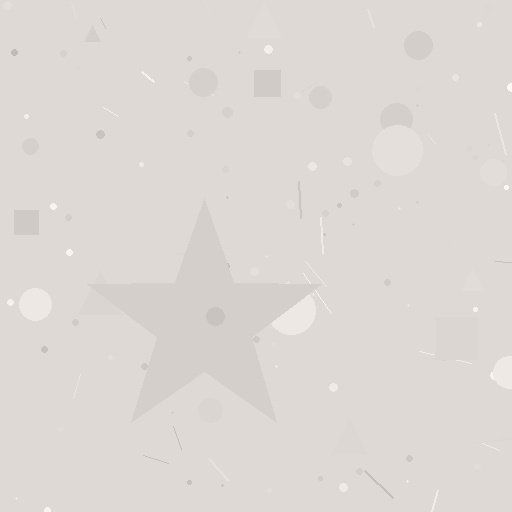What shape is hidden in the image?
A star is hidden in the image.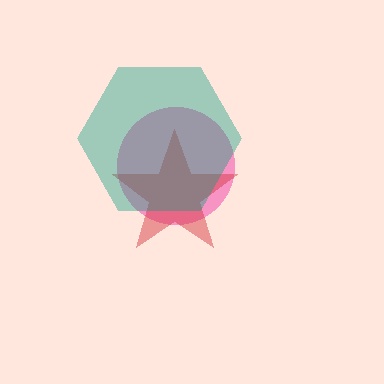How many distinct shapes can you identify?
There are 3 distinct shapes: a pink circle, a red star, a teal hexagon.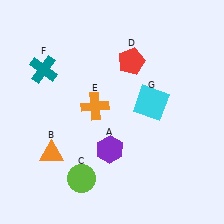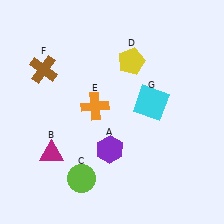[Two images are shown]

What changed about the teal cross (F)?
In Image 1, F is teal. In Image 2, it changed to brown.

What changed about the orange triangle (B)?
In Image 1, B is orange. In Image 2, it changed to magenta.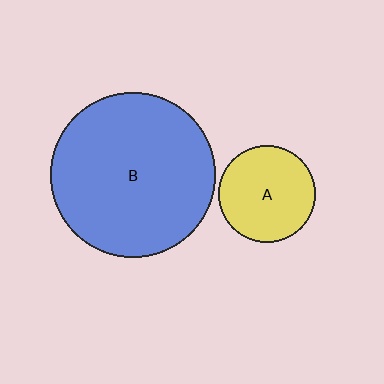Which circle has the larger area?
Circle B (blue).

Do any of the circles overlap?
No, none of the circles overlap.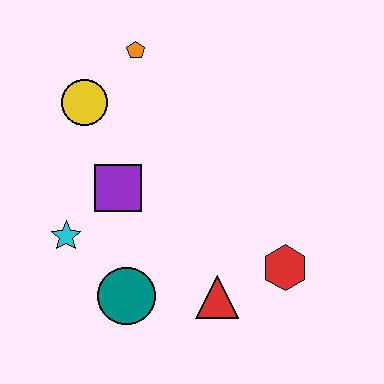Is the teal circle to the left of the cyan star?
No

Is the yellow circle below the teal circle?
No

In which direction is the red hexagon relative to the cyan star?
The red hexagon is to the right of the cyan star.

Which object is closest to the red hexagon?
The red triangle is closest to the red hexagon.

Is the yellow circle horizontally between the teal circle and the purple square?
No